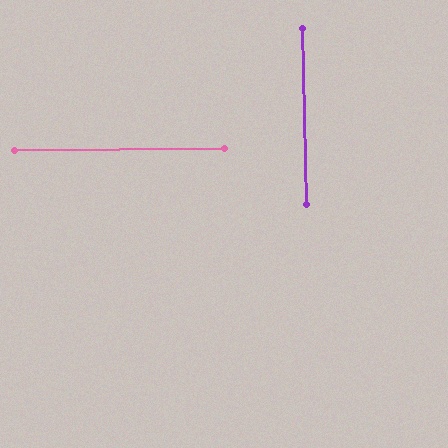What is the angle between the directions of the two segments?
Approximately 89 degrees.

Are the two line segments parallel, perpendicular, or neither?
Perpendicular — they meet at approximately 89°.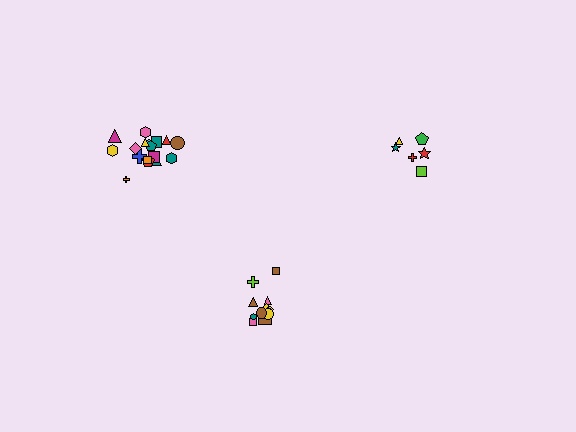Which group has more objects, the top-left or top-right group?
The top-left group.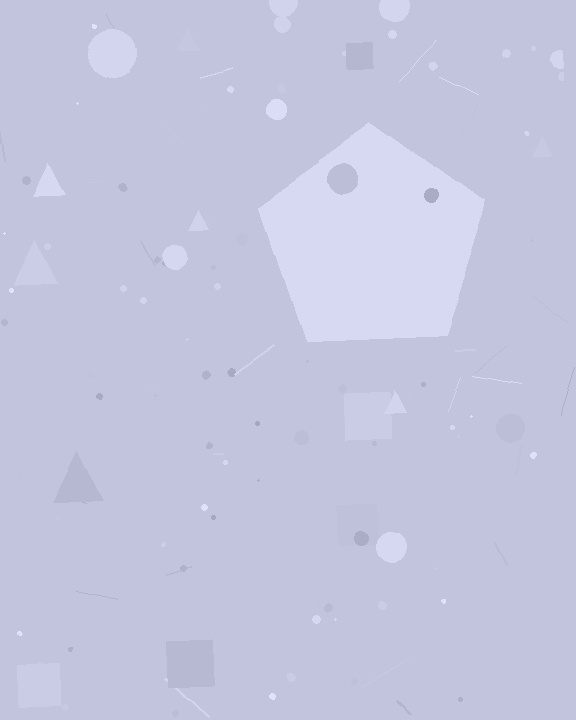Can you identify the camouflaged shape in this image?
The camouflaged shape is a pentagon.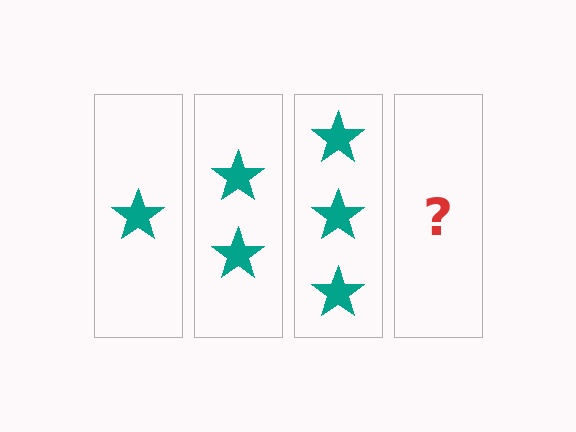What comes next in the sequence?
The next element should be 4 stars.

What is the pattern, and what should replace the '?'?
The pattern is that each step adds one more star. The '?' should be 4 stars.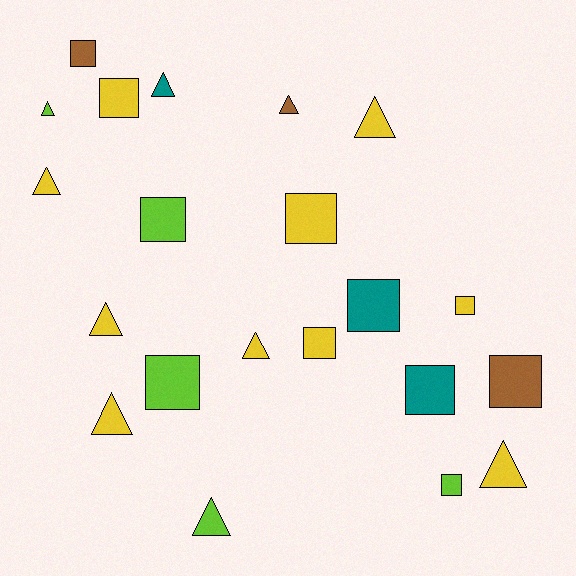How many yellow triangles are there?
There are 6 yellow triangles.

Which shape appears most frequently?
Square, with 11 objects.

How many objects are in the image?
There are 21 objects.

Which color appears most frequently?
Yellow, with 10 objects.